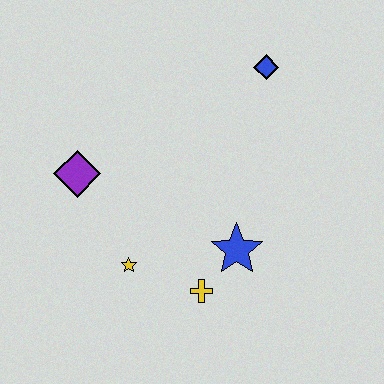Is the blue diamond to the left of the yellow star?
No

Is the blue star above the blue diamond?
No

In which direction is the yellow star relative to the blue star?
The yellow star is to the left of the blue star.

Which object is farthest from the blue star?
The blue diamond is farthest from the blue star.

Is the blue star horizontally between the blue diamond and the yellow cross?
Yes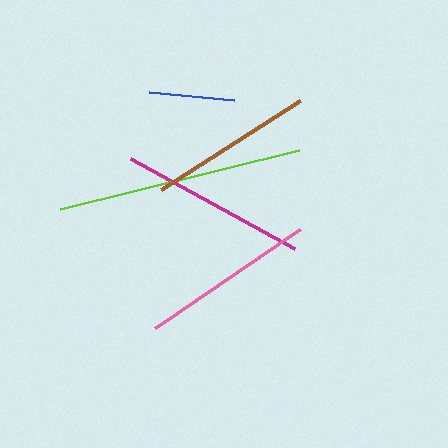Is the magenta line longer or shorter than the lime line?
The lime line is longer than the magenta line.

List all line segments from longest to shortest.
From longest to shortest: lime, magenta, pink, brown, blue.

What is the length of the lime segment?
The lime segment is approximately 246 pixels long.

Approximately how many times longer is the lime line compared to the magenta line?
The lime line is approximately 1.3 times the length of the magenta line.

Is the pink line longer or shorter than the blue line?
The pink line is longer than the blue line.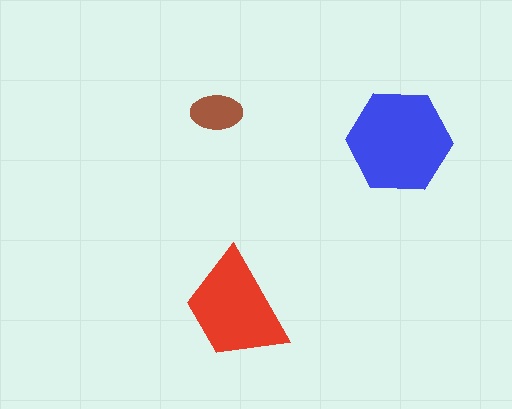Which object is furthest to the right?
The blue hexagon is rightmost.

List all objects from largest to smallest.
The blue hexagon, the red trapezoid, the brown ellipse.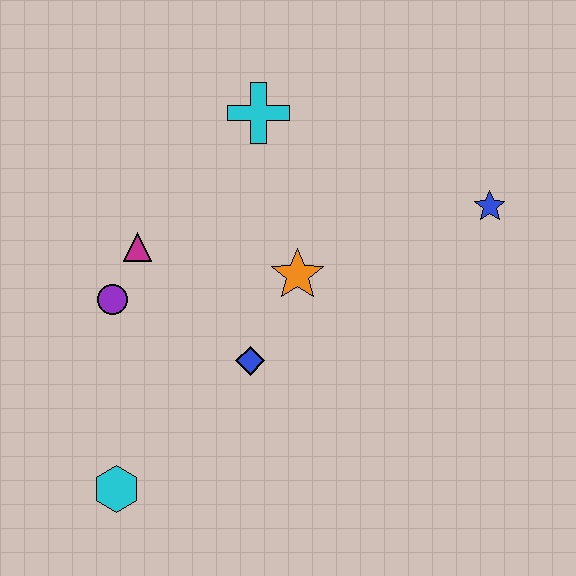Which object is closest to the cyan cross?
The orange star is closest to the cyan cross.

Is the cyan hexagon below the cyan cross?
Yes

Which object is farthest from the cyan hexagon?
The blue star is farthest from the cyan hexagon.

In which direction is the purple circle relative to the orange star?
The purple circle is to the left of the orange star.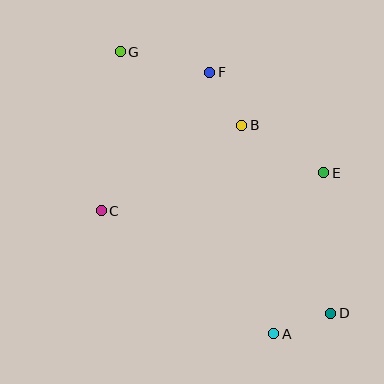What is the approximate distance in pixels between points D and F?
The distance between D and F is approximately 270 pixels.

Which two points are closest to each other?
Points A and D are closest to each other.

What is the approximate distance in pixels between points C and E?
The distance between C and E is approximately 226 pixels.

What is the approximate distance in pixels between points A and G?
The distance between A and G is approximately 321 pixels.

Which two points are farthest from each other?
Points D and G are farthest from each other.